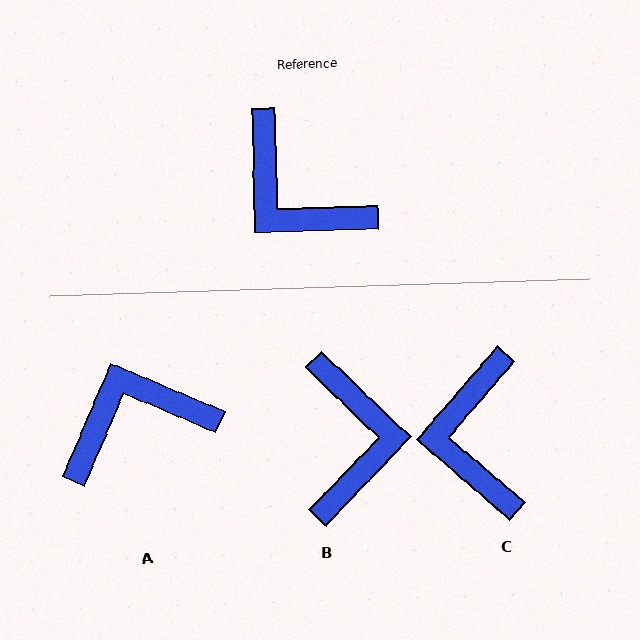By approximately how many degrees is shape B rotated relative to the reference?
Approximately 135 degrees counter-clockwise.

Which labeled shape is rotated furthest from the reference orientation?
B, about 135 degrees away.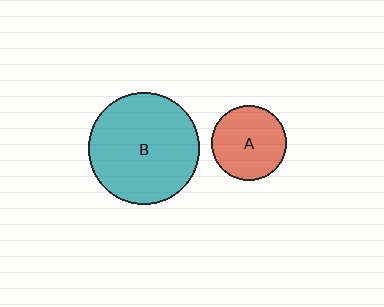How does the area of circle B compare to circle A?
Approximately 2.2 times.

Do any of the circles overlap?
No, none of the circles overlap.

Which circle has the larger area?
Circle B (teal).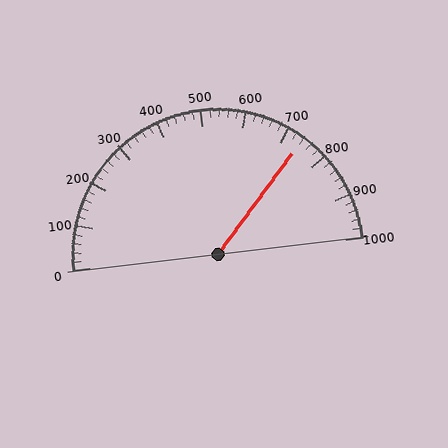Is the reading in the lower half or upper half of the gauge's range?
The reading is in the upper half of the range (0 to 1000).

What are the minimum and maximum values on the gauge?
The gauge ranges from 0 to 1000.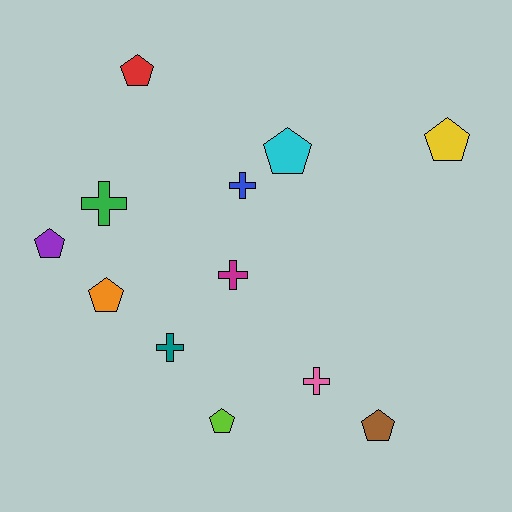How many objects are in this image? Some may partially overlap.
There are 12 objects.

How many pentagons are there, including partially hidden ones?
There are 7 pentagons.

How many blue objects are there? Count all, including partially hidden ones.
There is 1 blue object.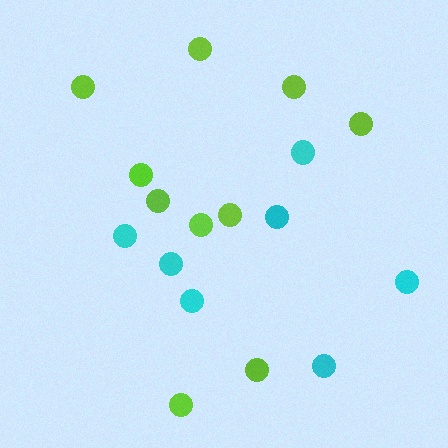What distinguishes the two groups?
There are 2 groups: one group of cyan circles (7) and one group of lime circles (10).